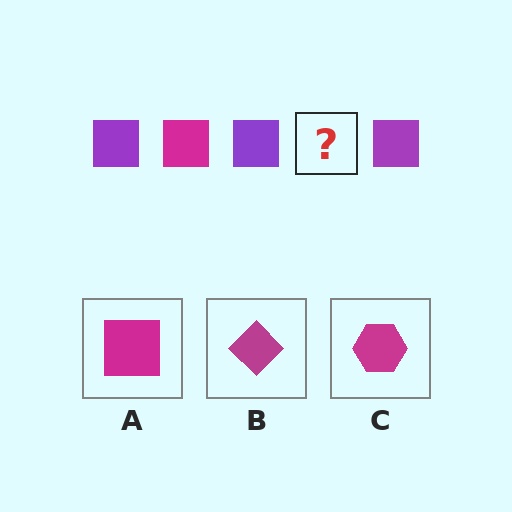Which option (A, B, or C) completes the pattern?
A.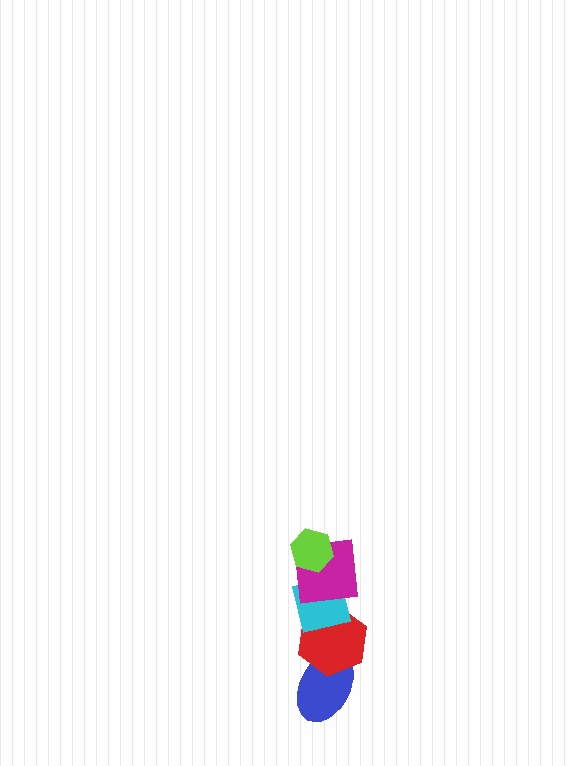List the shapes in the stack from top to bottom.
From top to bottom: the lime hexagon, the magenta square, the cyan square, the red hexagon, the blue ellipse.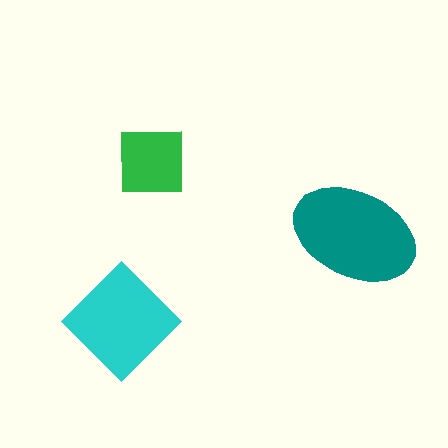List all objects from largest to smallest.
The teal ellipse, the cyan diamond, the green square.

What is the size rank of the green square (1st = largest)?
3rd.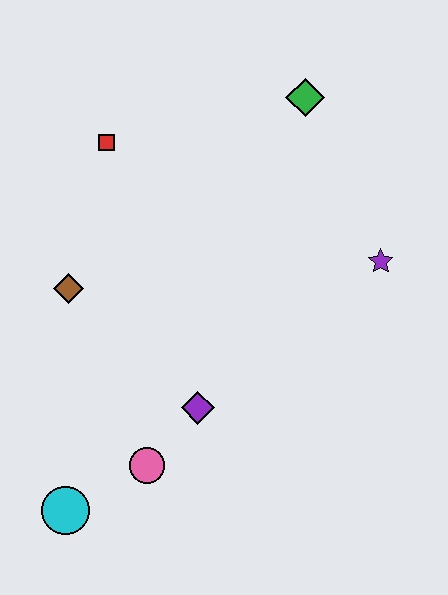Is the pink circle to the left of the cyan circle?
No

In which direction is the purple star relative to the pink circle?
The purple star is to the right of the pink circle.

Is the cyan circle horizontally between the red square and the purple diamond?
No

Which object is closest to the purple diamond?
The pink circle is closest to the purple diamond.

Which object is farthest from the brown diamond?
The purple star is farthest from the brown diamond.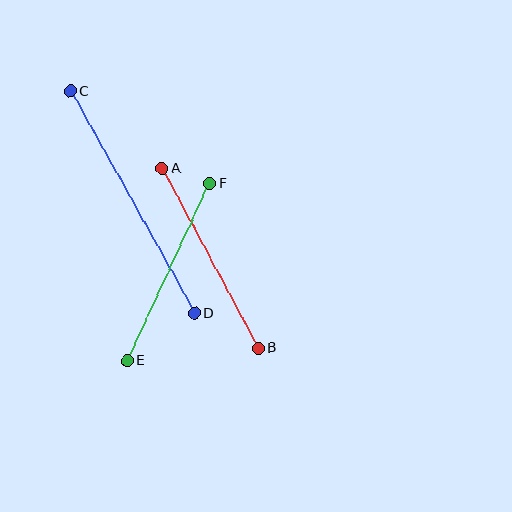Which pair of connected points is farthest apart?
Points C and D are farthest apart.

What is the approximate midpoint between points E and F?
The midpoint is at approximately (169, 272) pixels.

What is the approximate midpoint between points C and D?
The midpoint is at approximately (132, 202) pixels.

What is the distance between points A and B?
The distance is approximately 204 pixels.